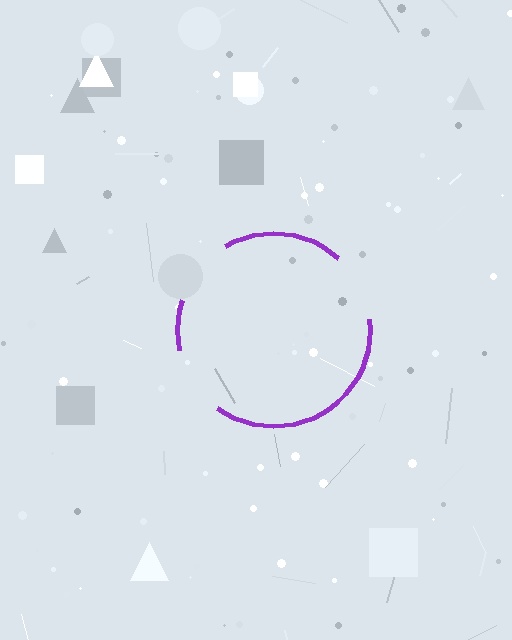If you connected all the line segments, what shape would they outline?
They would outline a circle.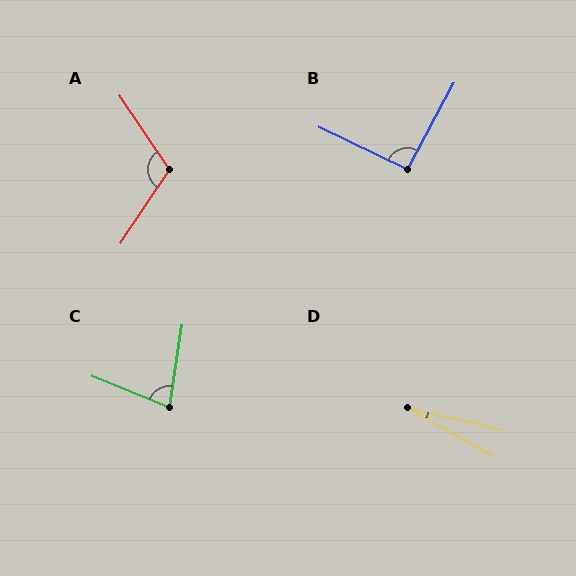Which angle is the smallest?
D, at approximately 17 degrees.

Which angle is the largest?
A, at approximately 112 degrees.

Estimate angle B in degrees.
Approximately 93 degrees.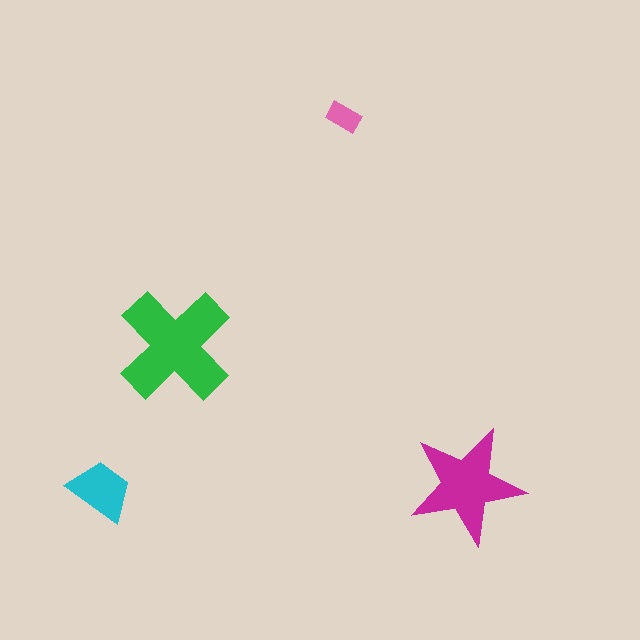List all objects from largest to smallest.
The green cross, the magenta star, the cyan trapezoid, the pink rectangle.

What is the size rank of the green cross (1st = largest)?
1st.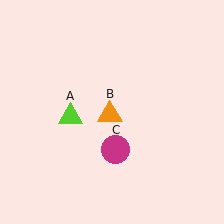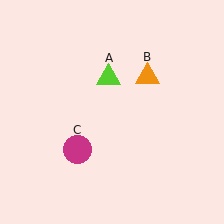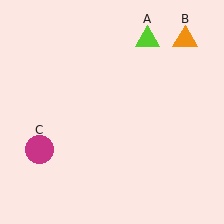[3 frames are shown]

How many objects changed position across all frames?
3 objects changed position: lime triangle (object A), orange triangle (object B), magenta circle (object C).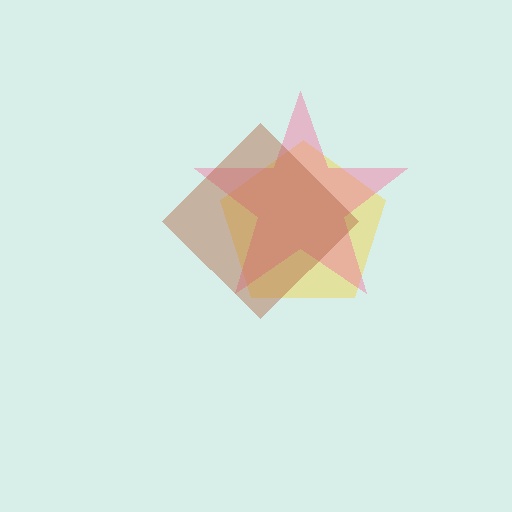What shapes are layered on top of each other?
The layered shapes are: a yellow pentagon, a pink star, a brown diamond.